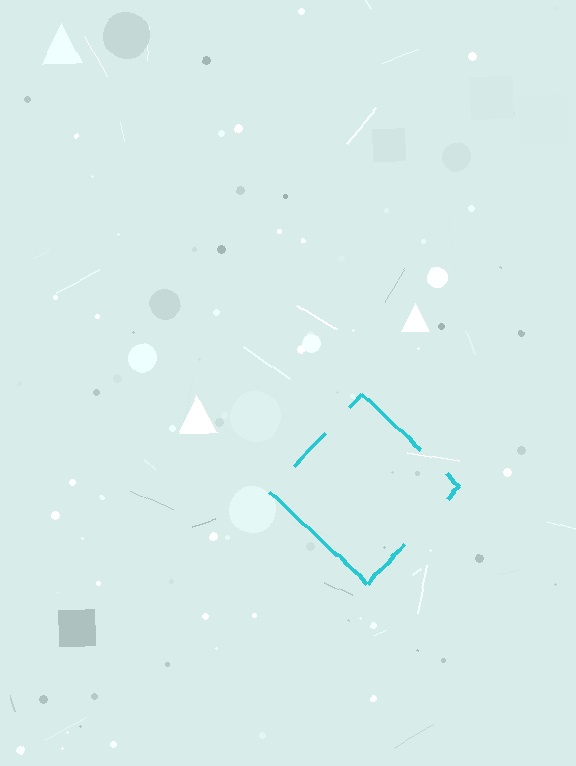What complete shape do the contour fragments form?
The contour fragments form a diamond.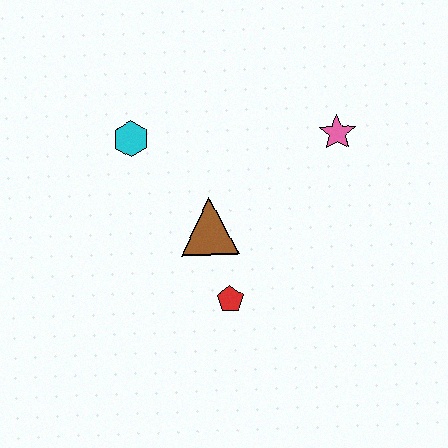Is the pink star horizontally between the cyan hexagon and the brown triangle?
No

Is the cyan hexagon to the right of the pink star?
No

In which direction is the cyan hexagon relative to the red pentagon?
The cyan hexagon is above the red pentagon.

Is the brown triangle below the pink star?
Yes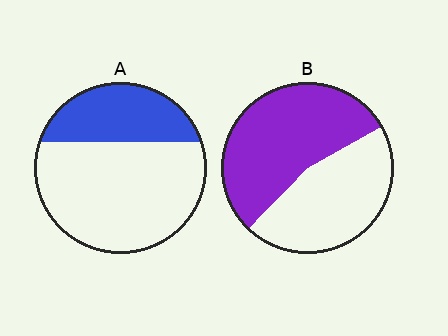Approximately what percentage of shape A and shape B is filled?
A is approximately 30% and B is approximately 55%.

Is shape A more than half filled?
No.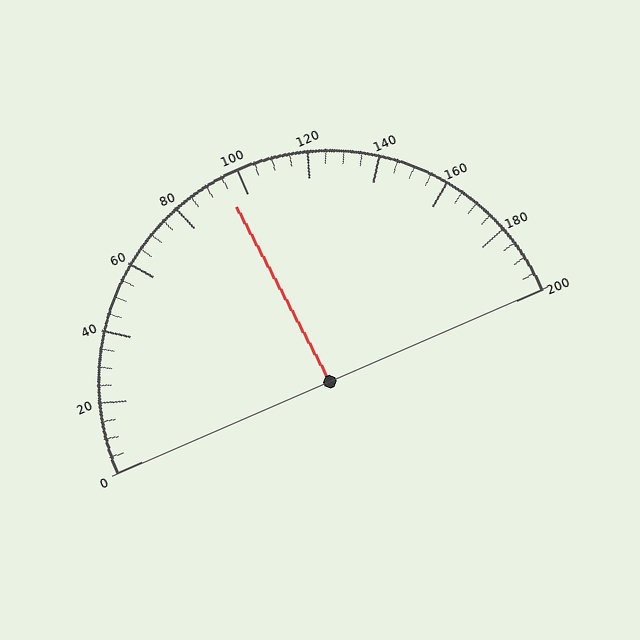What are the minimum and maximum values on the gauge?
The gauge ranges from 0 to 200.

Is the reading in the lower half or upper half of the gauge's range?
The reading is in the lower half of the range (0 to 200).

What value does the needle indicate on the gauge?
The needle indicates approximately 95.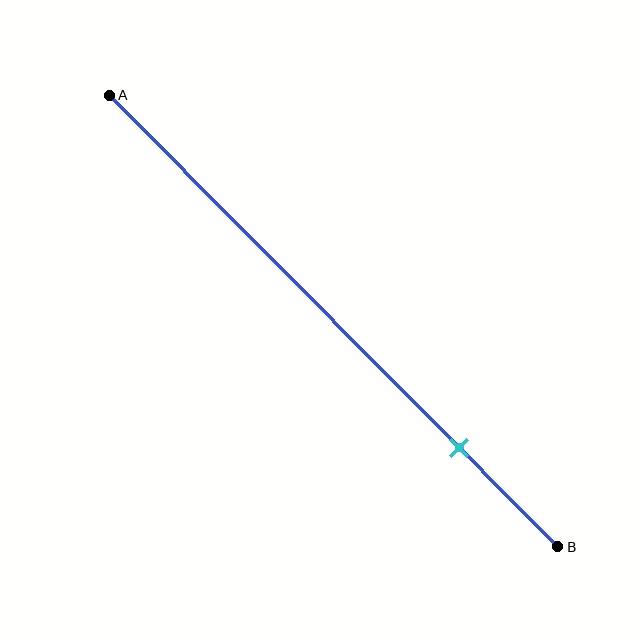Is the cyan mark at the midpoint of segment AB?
No, the mark is at about 80% from A, not at the 50% midpoint.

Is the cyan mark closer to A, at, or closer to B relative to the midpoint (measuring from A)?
The cyan mark is closer to point B than the midpoint of segment AB.